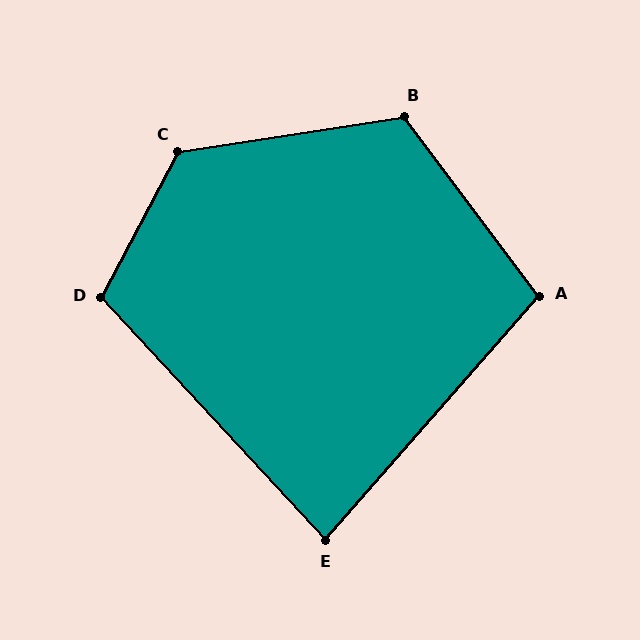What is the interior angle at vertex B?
Approximately 118 degrees (obtuse).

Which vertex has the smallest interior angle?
E, at approximately 84 degrees.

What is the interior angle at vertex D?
Approximately 109 degrees (obtuse).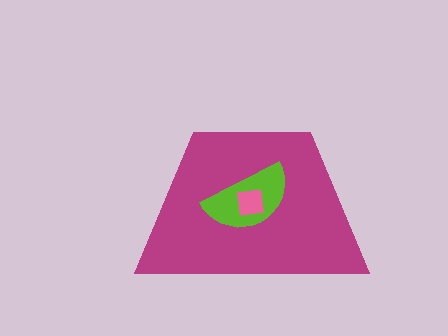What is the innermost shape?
The pink square.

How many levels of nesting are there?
3.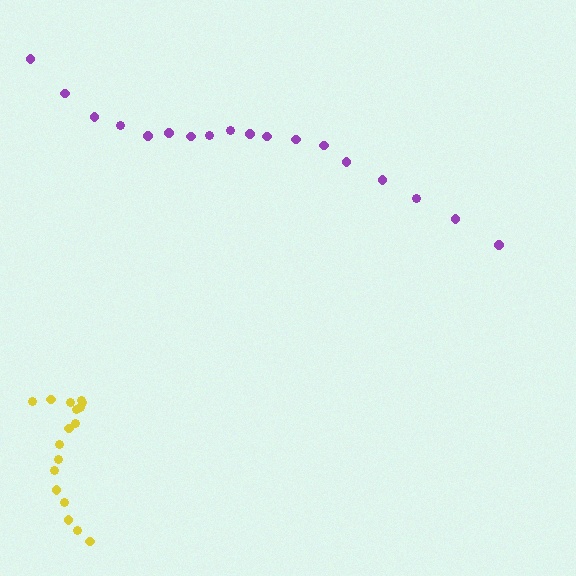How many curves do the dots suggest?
There are 2 distinct paths.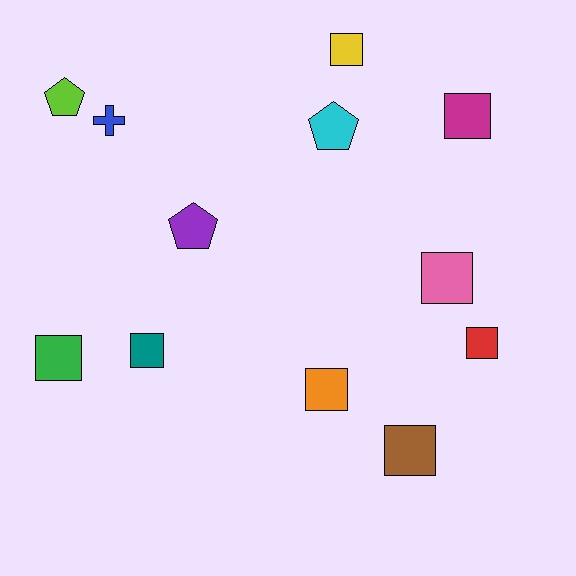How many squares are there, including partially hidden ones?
There are 8 squares.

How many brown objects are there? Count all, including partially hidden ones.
There is 1 brown object.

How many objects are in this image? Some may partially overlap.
There are 12 objects.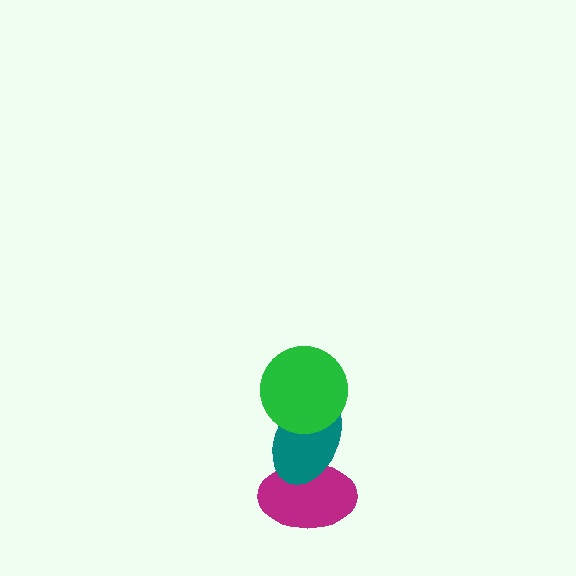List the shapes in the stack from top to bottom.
From top to bottom: the green circle, the teal ellipse, the magenta ellipse.